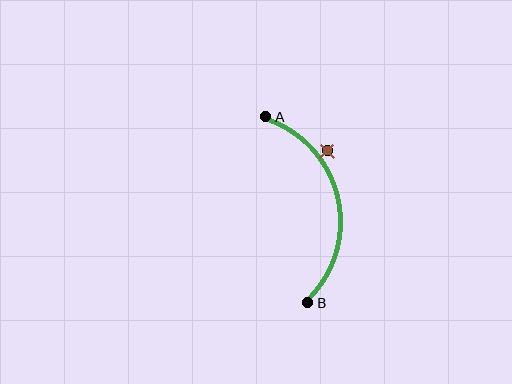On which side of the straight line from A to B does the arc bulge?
The arc bulges to the right of the straight line connecting A and B.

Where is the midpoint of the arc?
The arc midpoint is the point on the curve farthest from the straight line joining A and B. It sits to the right of that line.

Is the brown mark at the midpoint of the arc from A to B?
No — the brown mark does not lie on the arc at all. It sits slightly outside the curve.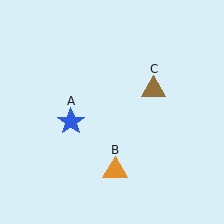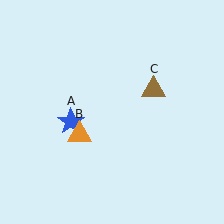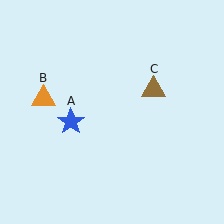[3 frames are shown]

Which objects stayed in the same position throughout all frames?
Blue star (object A) and brown triangle (object C) remained stationary.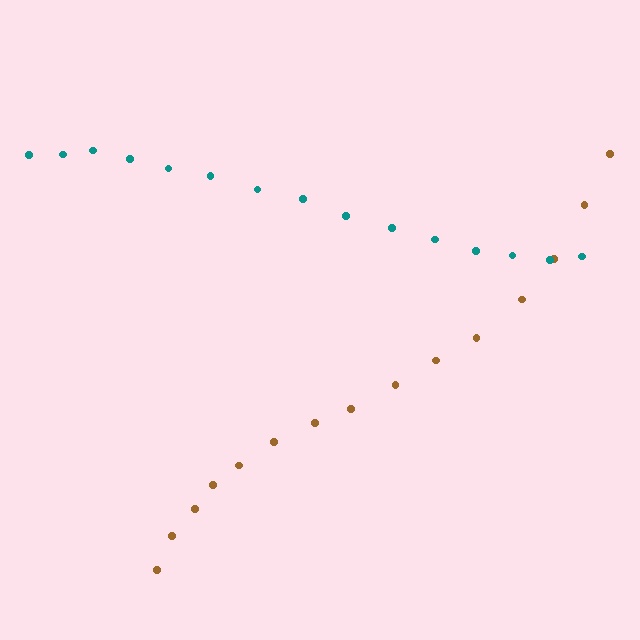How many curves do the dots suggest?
There are 2 distinct paths.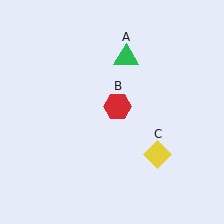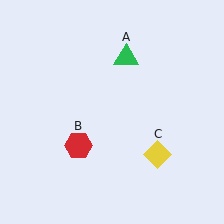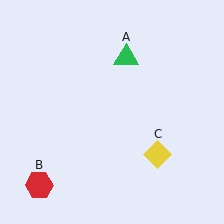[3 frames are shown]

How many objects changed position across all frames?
1 object changed position: red hexagon (object B).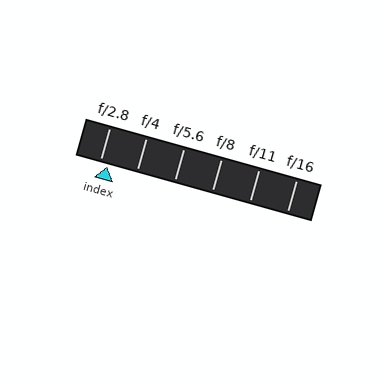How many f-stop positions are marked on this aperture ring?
There are 6 f-stop positions marked.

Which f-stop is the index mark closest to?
The index mark is closest to f/2.8.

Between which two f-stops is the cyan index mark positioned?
The index mark is between f/2.8 and f/4.